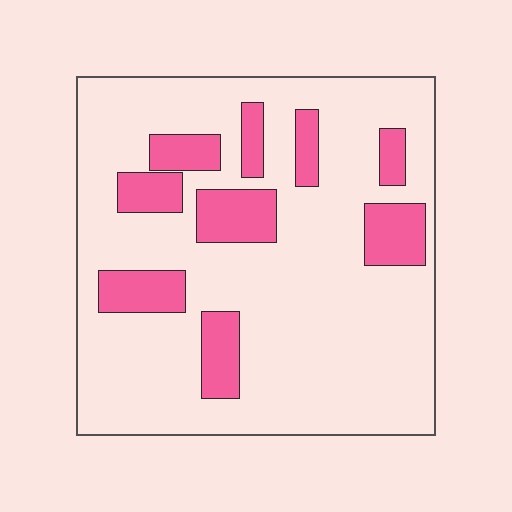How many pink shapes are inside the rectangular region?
9.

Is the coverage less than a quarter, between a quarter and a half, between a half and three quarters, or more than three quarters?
Less than a quarter.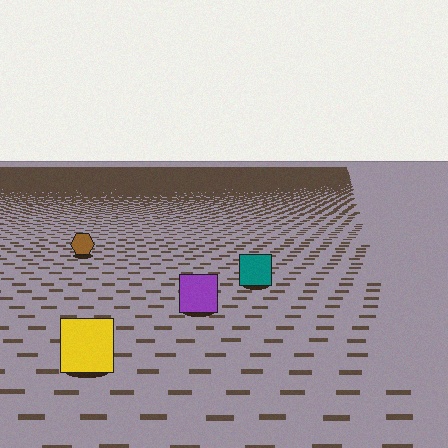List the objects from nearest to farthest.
From nearest to farthest: the yellow square, the purple square, the teal square, the brown hexagon.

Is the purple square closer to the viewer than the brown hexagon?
Yes. The purple square is closer — you can tell from the texture gradient: the ground texture is coarser near it.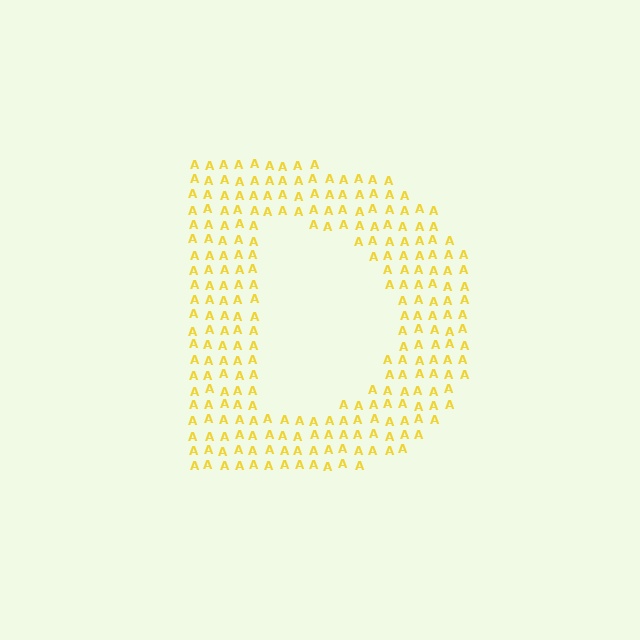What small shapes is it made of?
It is made of small letter A's.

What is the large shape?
The large shape is the letter D.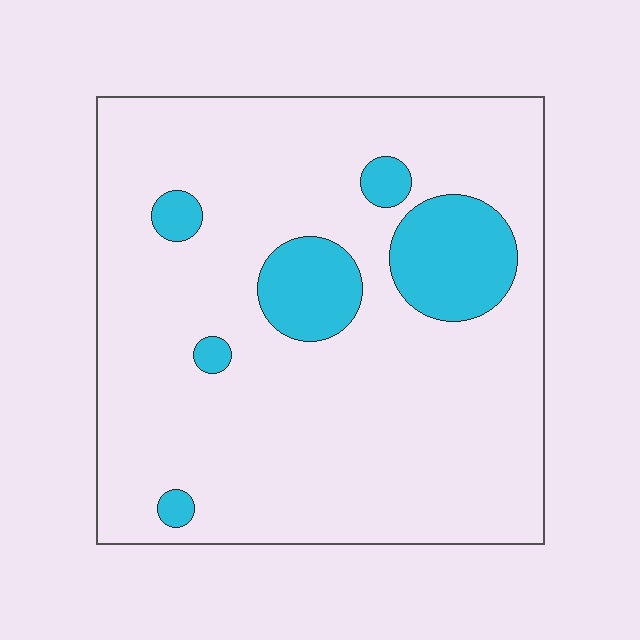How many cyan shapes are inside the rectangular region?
6.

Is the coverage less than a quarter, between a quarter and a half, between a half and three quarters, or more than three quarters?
Less than a quarter.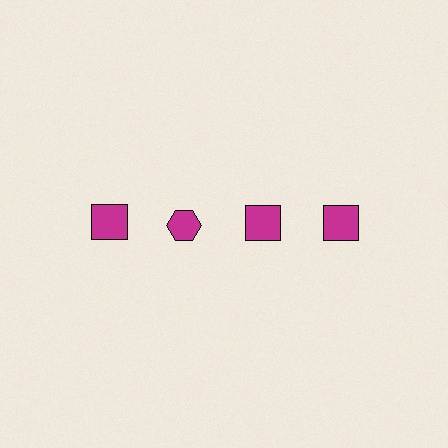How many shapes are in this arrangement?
There are 4 shapes arranged in a grid pattern.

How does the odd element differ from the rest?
It has a different shape: hexagon instead of square.